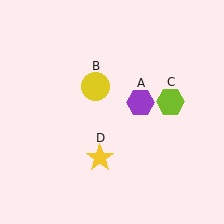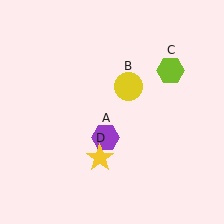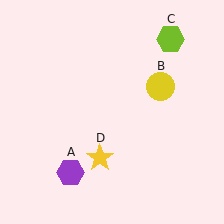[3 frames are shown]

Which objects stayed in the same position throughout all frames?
Yellow star (object D) remained stationary.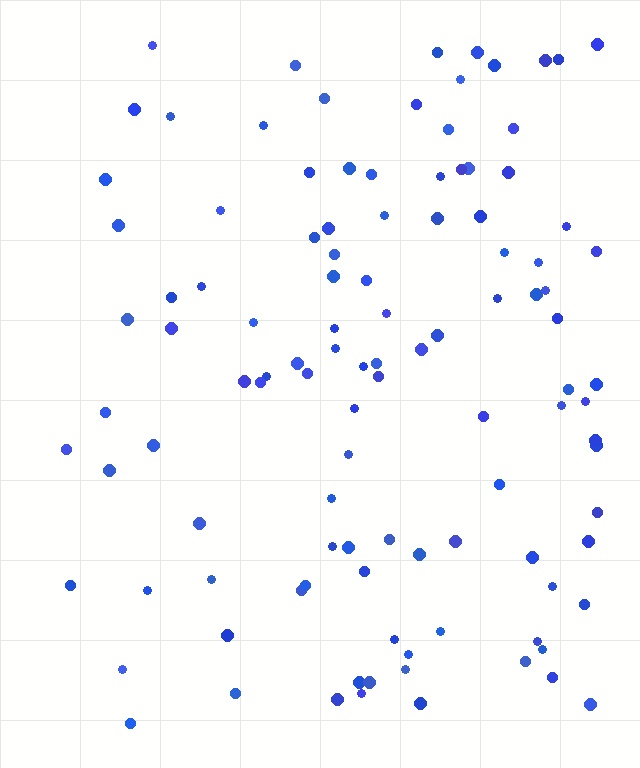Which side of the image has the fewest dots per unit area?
The left.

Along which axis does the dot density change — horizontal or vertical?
Horizontal.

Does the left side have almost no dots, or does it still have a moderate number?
Still a moderate number, just noticeably fewer than the right.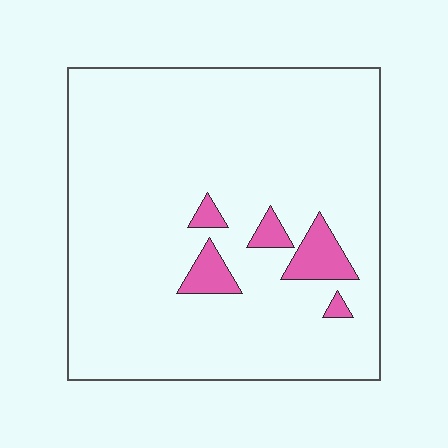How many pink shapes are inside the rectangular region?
5.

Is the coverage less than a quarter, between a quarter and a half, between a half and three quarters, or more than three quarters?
Less than a quarter.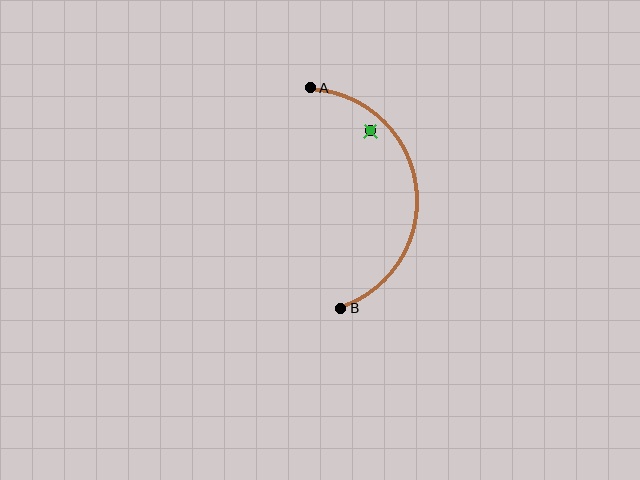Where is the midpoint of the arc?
The arc midpoint is the point on the curve farthest from the straight line joining A and B. It sits to the right of that line.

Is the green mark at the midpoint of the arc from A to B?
No — the green mark does not lie on the arc at all. It sits slightly inside the curve.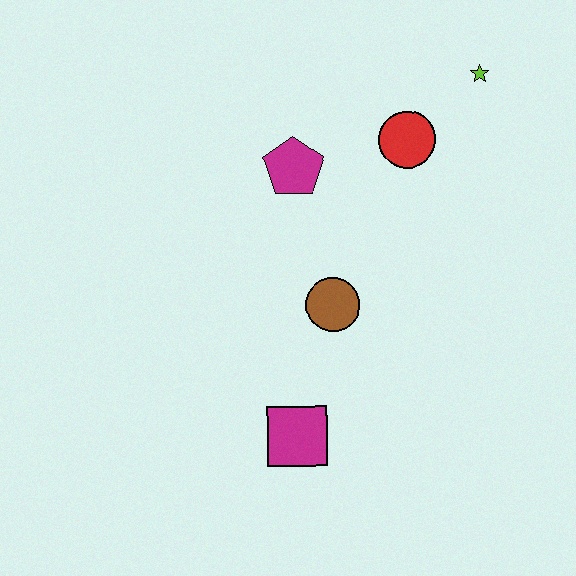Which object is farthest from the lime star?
The magenta square is farthest from the lime star.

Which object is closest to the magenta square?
The brown circle is closest to the magenta square.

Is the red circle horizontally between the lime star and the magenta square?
Yes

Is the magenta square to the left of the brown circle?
Yes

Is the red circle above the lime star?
No